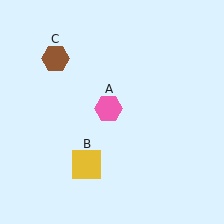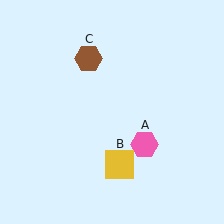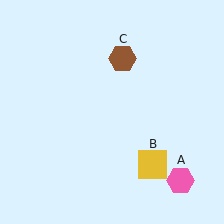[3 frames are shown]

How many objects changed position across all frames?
3 objects changed position: pink hexagon (object A), yellow square (object B), brown hexagon (object C).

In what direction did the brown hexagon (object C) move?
The brown hexagon (object C) moved right.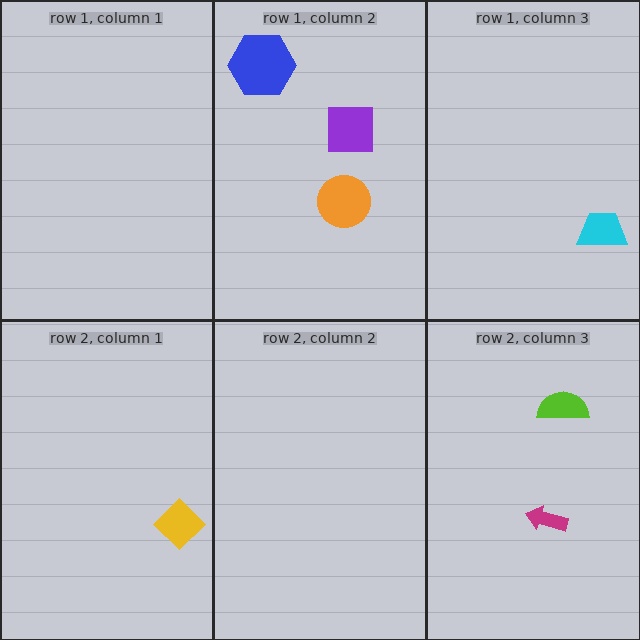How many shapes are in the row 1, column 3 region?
1.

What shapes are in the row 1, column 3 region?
The cyan trapezoid.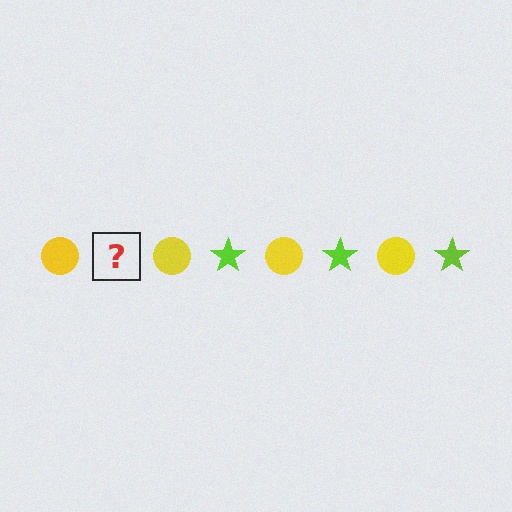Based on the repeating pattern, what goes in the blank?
The blank should be a lime star.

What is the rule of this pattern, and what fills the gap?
The rule is that the pattern alternates between yellow circle and lime star. The gap should be filled with a lime star.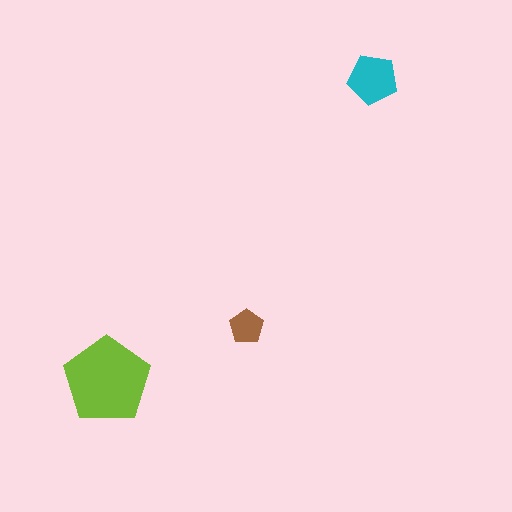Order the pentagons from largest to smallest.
the lime one, the cyan one, the brown one.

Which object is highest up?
The cyan pentagon is topmost.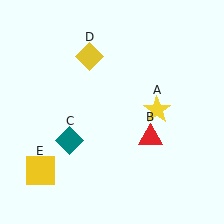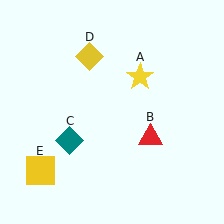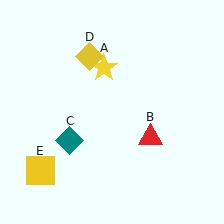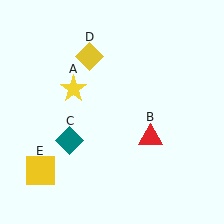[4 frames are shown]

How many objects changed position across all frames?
1 object changed position: yellow star (object A).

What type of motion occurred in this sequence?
The yellow star (object A) rotated counterclockwise around the center of the scene.